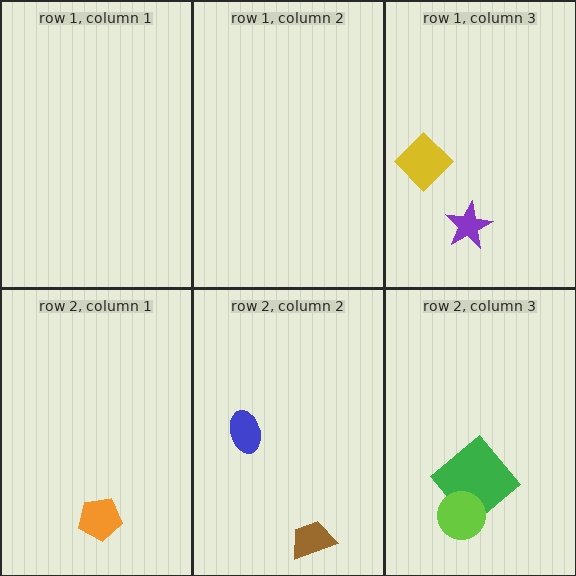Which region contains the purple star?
The row 1, column 3 region.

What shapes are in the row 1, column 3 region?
The yellow diamond, the purple star.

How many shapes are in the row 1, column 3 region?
2.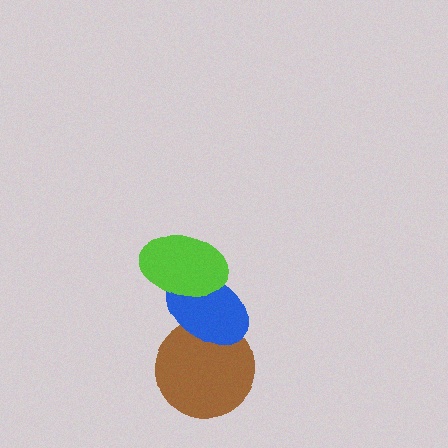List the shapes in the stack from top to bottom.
From top to bottom: the lime ellipse, the blue ellipse, the brown circle.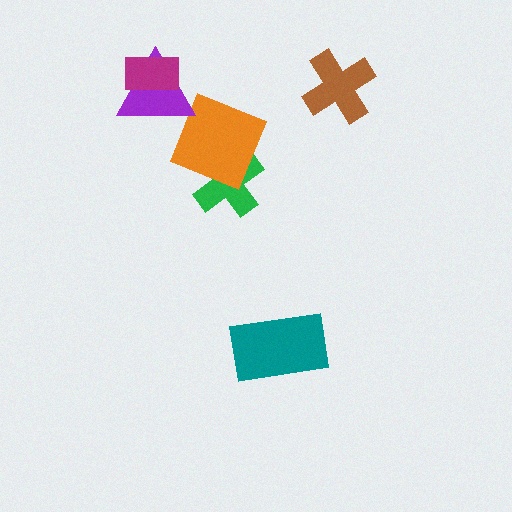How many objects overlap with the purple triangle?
1 object overlaps with the purple triangle.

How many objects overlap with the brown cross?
0 objects overlap with the brown cross.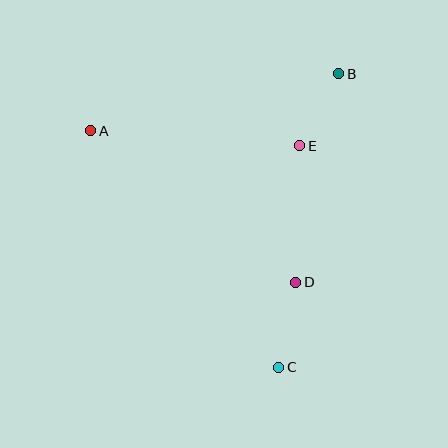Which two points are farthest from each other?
Points A and C are farthest from each other.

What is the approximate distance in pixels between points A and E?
The distance between A and E is approximately 210 pixels.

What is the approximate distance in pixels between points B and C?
The distance between B and C is approximately 300 pixels.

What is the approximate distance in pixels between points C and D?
The distance between C and D is approximately 86 pixels.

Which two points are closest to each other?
Points B and E are closest to each other.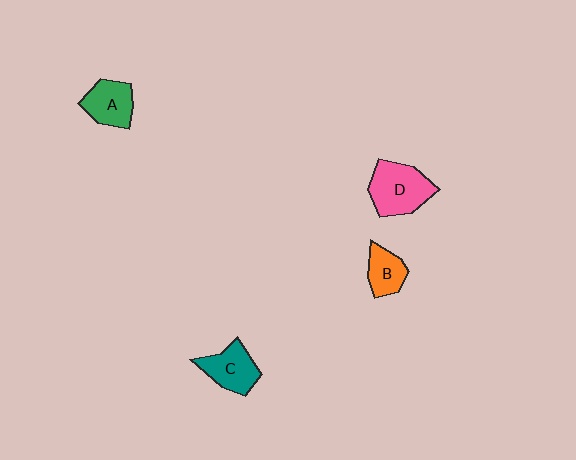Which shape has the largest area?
Shape D (pink).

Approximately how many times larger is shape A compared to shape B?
Approximately 1.2 times.